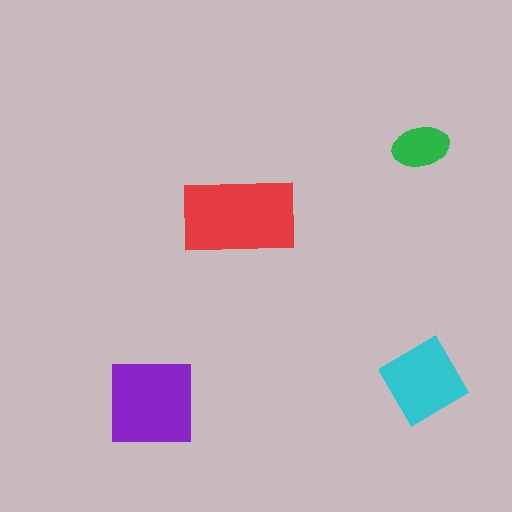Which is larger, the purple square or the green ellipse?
The purple square.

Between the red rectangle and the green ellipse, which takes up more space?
The red rectangle.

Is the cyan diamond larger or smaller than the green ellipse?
Larger.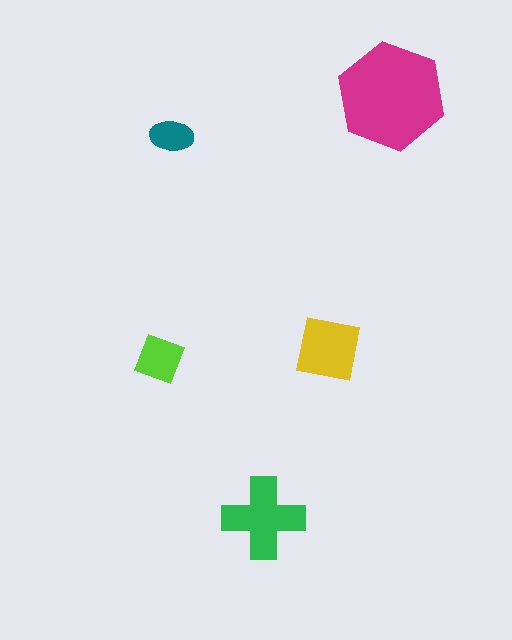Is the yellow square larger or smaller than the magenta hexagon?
Smaller.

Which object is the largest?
The magenta hexagon.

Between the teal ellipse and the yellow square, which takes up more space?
The yellow square.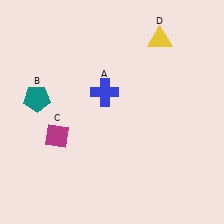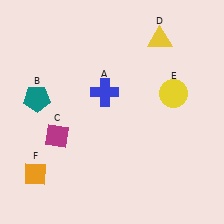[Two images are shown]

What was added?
A yellow circle (E), an orange diamond (F) were added in Image 2.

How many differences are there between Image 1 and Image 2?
There are 2 differences between the two images.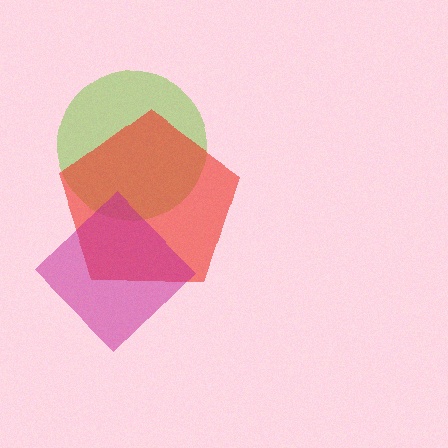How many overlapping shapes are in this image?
There are 3 overlapping shapes in the image.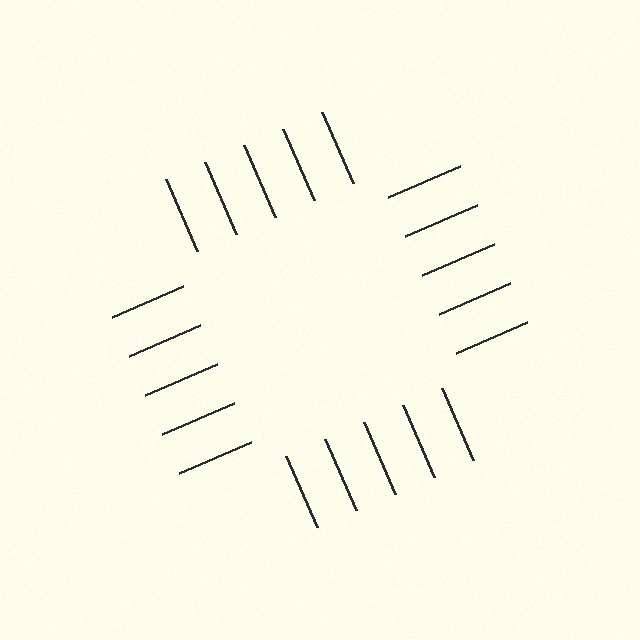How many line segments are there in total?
20 — 5 along each of the 4 edges.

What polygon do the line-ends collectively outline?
An illusory square — the line segments terminate on its edges but no continuous stroke is drawn.